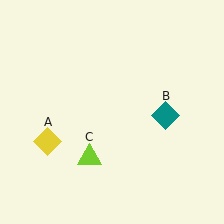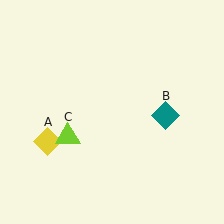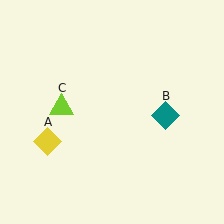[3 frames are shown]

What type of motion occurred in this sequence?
The lime triangle (object C) rotated clockwise around the center of the scene.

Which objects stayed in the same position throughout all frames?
Yellow diamond (object A) and teal diamond (object B) remained stationary.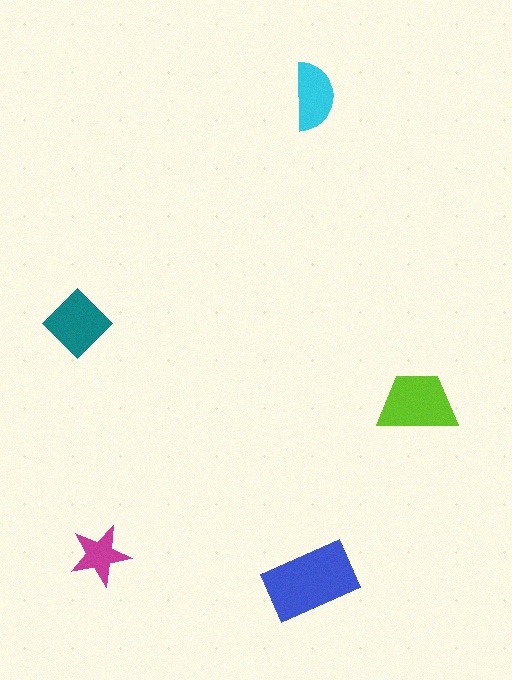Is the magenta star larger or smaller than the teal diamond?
Smaller.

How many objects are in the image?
There are 5 objects in the image.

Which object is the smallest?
The magenta star.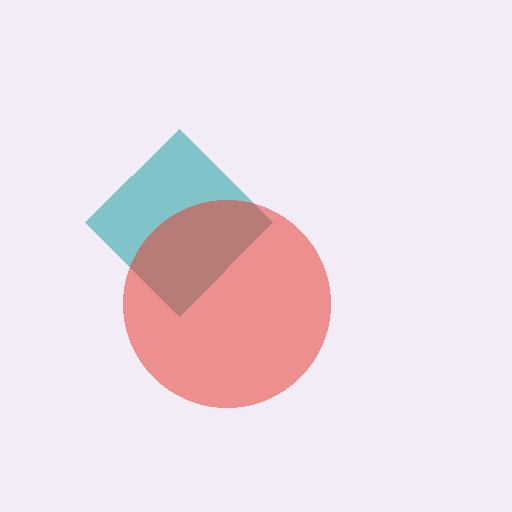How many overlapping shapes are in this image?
There are 2 overlapping shapes in the image.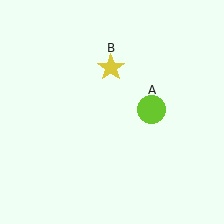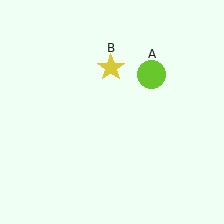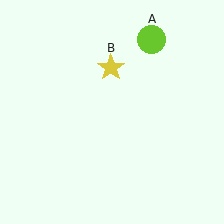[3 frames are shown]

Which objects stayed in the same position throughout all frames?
Yellow star (object B) remained stationary.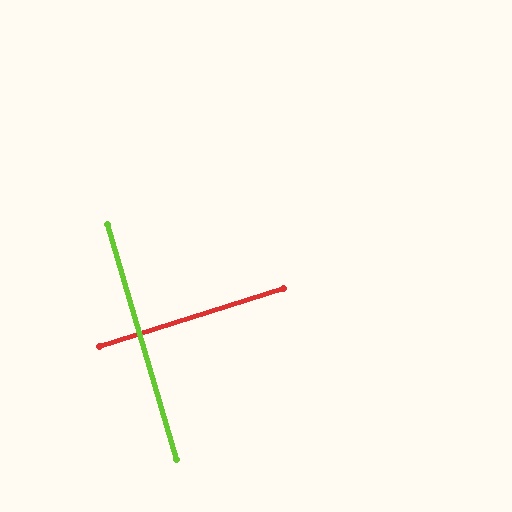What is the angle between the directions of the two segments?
Approximately 89 degrees.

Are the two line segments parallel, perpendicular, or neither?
Perpendicular — they meet at approximately 89°.